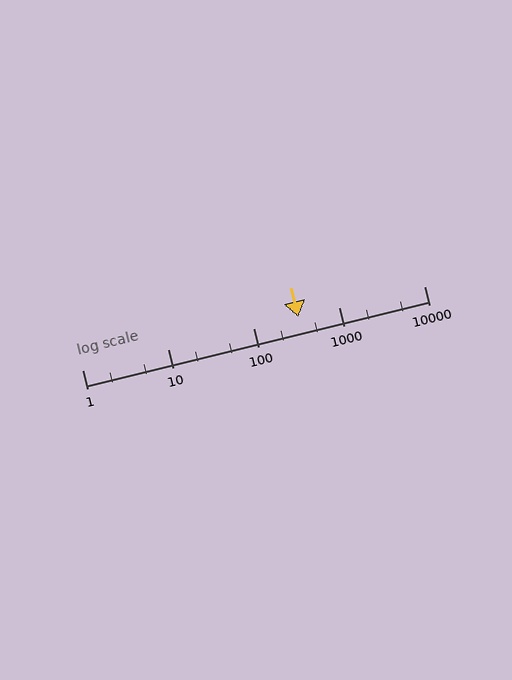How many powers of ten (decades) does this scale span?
The scale spans 4 decades, from 1 to 10000.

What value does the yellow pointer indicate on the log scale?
The pointer indicates approximately 340.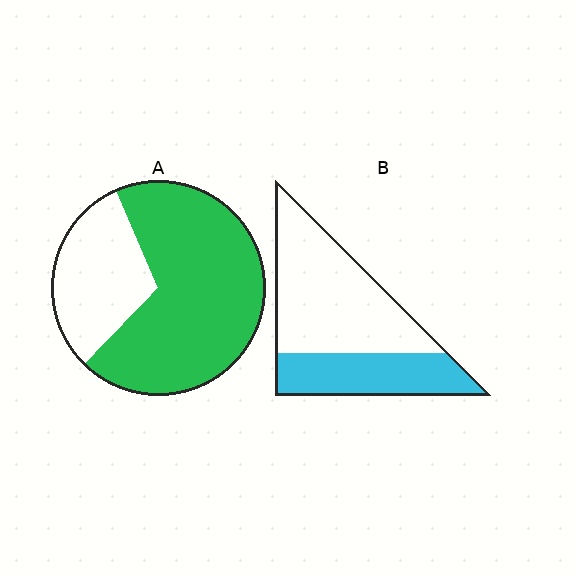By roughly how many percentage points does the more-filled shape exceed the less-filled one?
By roughly 35 percentage points (A over B).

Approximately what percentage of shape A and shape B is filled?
A is approximately 70% and B is approximately 35%.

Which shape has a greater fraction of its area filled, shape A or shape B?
Shape A.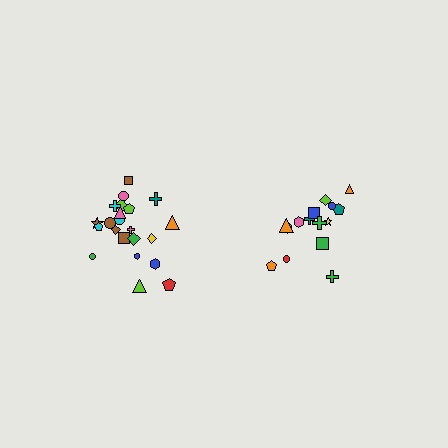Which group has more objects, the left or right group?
The left group.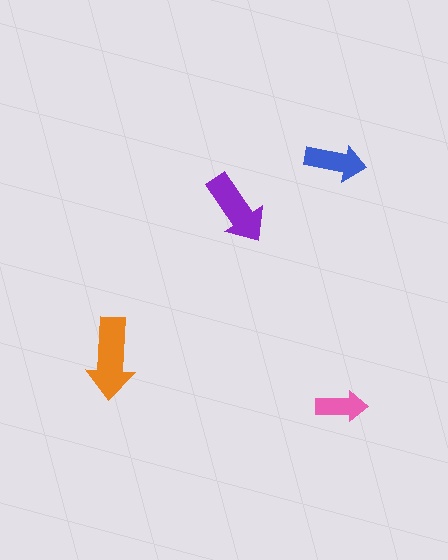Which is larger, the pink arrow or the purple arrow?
The purple one.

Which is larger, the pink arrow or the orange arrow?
The orange one.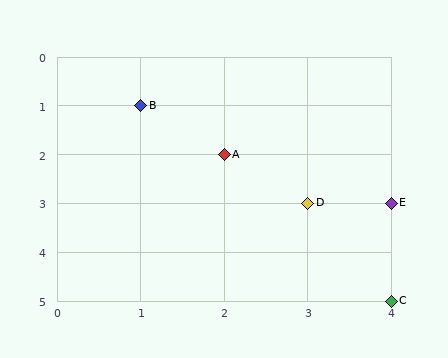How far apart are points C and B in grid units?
Points C and B are 3 columns and 4 rows apart (about 5.0 grid units diagonally).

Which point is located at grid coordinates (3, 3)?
Point D is at (3, 3).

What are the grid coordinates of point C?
Point C is at grid coordinates (4, 5).